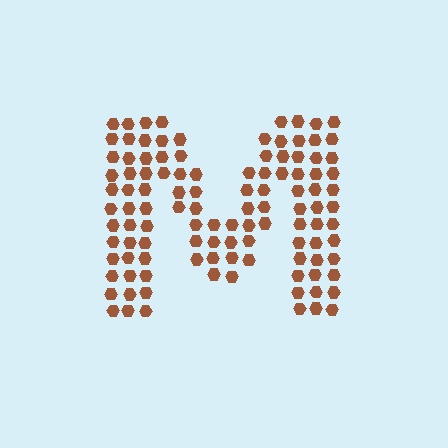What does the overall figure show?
The overall figure shows the letter M.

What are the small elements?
The small elements are hexagons.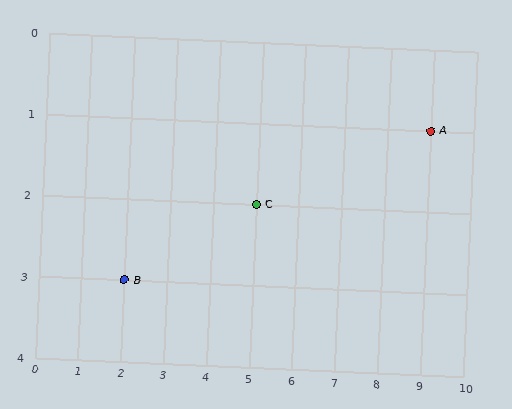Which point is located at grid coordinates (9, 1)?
Point A is at (9, 1).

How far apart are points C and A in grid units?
Points C and A are 4 columns and 1 row apart (about 4.1 grid units diagonally).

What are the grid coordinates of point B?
Point B is at grid coordinates (2, 3).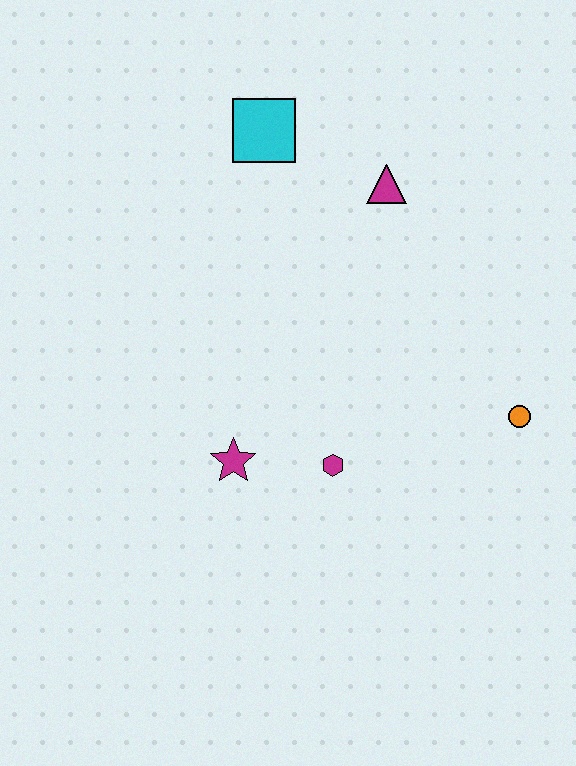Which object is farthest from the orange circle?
The cyan square is farthest from the orange circle.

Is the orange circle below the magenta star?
No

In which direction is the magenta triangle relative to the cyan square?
The magenta triangle is to the right of the cyan square.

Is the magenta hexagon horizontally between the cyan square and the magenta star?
No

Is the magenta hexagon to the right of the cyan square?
Yes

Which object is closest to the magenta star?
The magenta hexagon is closest to the magenta star.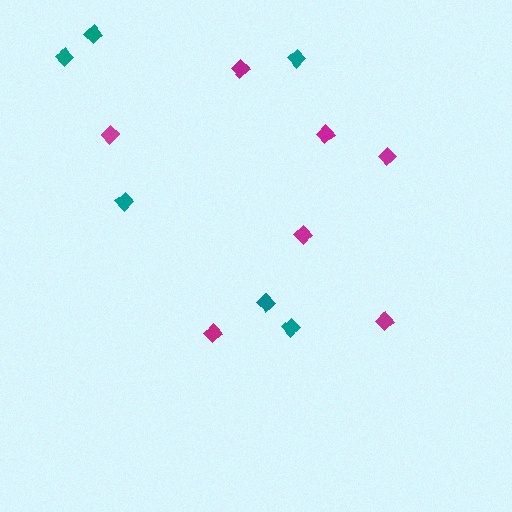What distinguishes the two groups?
There are 2 groups: one group of magenta diamonds (7) and one group of teal diamonds (6).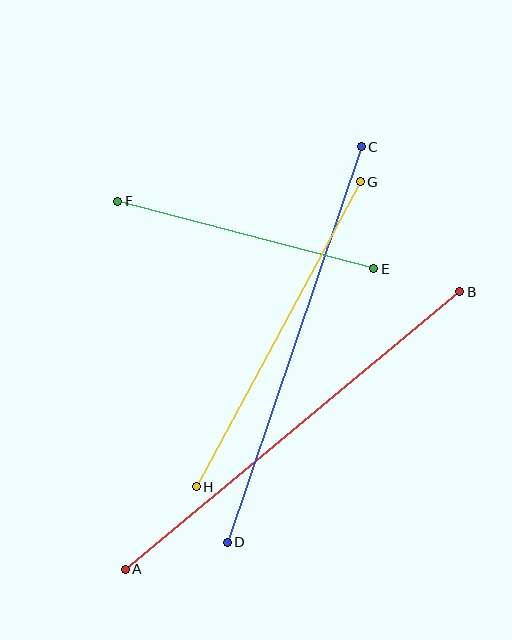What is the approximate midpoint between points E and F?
The midpoint is at approximately (246, 235) pixels.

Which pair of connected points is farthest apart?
Points A and B are farthest apart.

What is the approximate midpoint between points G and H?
The midpoint is at approximately (278, 334) pixels.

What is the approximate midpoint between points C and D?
The midpoint is at approximately (294, 344) pixels.